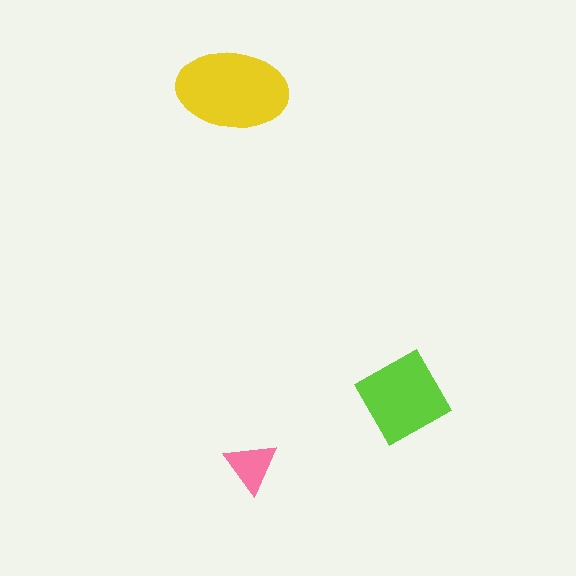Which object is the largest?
The yellow ellipse.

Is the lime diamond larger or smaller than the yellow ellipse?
Smaller.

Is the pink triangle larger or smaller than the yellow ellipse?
Smaller.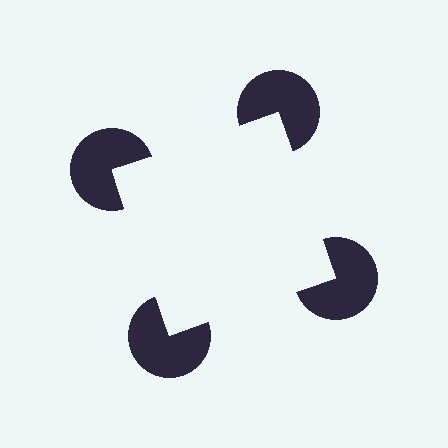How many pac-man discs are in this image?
There are 4 — one at each vertex of the illusory square.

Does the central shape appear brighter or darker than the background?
It typically appears slightly brighter than the background, even though no actual brightness change is drawn.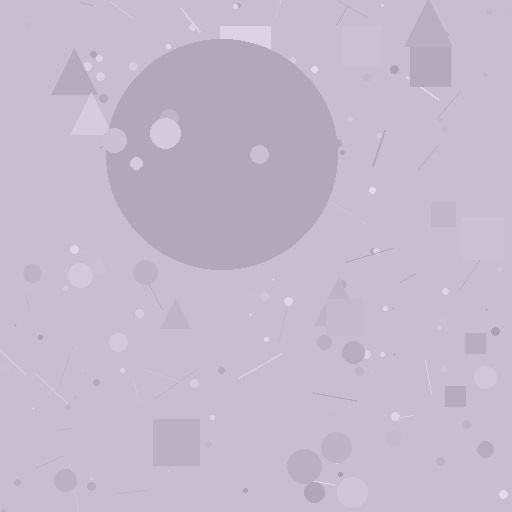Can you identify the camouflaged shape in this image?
The camouflaged shape is a circle.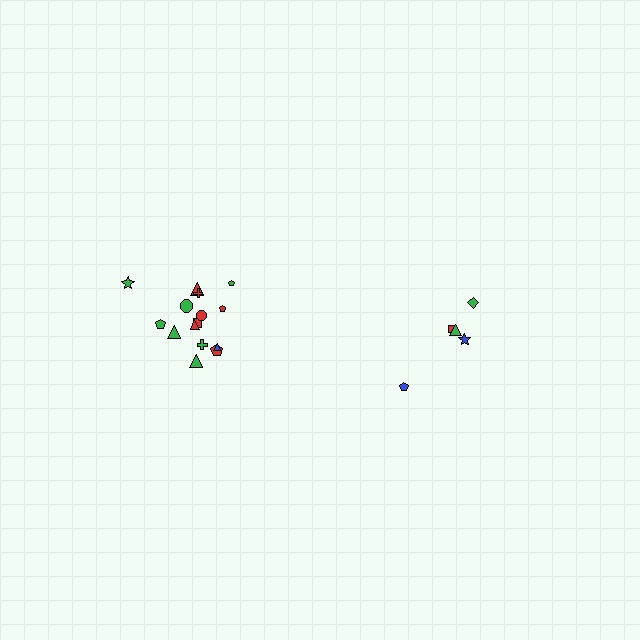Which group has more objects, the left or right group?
The left group.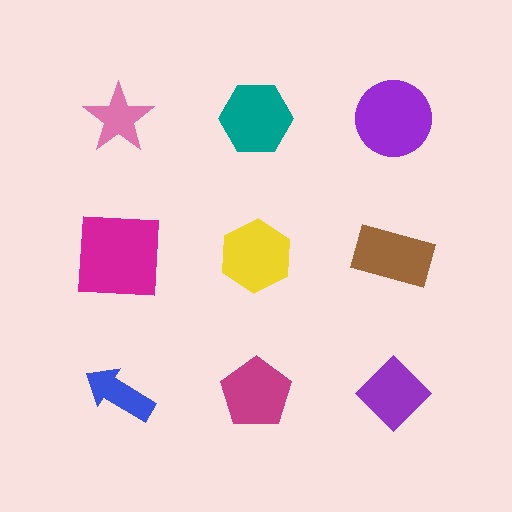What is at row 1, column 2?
A teal hexagon.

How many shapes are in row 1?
3 shapes.